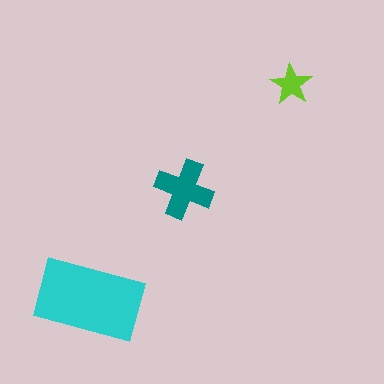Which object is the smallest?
The lime star.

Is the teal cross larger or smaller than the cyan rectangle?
Smaller.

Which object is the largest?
The cyan rectangle.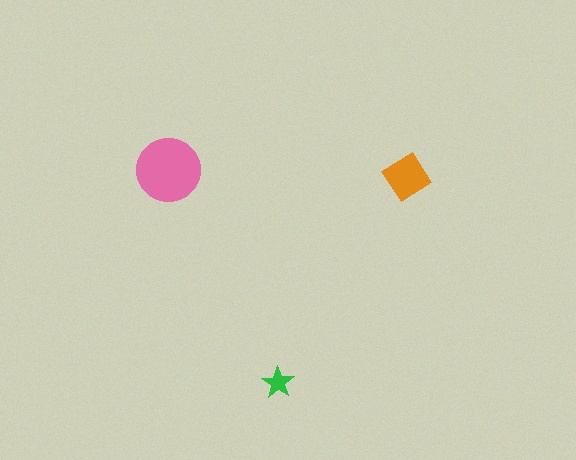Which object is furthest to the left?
The pink circle is leftmost.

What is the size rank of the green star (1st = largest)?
3rd.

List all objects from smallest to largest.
The green star, the orange diamond, the pink circle.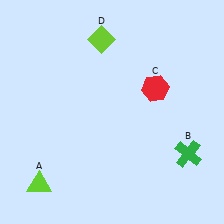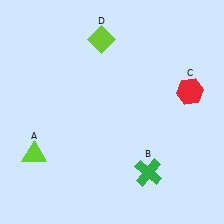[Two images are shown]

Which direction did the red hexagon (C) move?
The red hexagon (C) moved right.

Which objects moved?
The objects that moved are: the lime triangle (A), the green cross (B), the red hexagon (C).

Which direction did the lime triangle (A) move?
The lime triangle (A) moved up.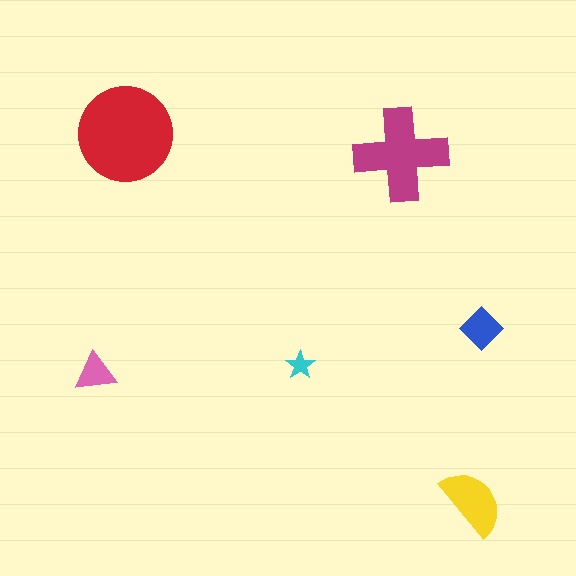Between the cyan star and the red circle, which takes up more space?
The red circle.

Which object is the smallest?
The cyan star.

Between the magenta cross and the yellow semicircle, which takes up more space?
The magenta cross.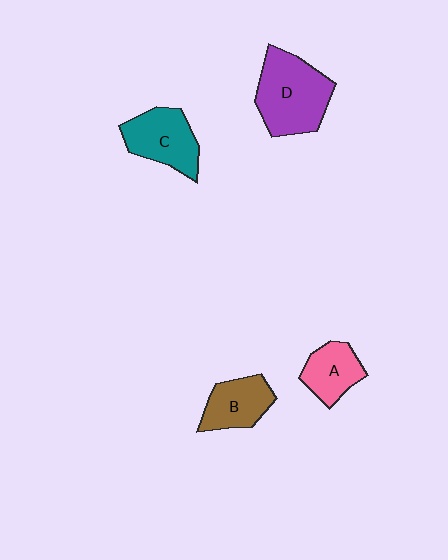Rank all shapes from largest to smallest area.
From largest to smallest: D (purple), C (teal), B (brown), A (pink).